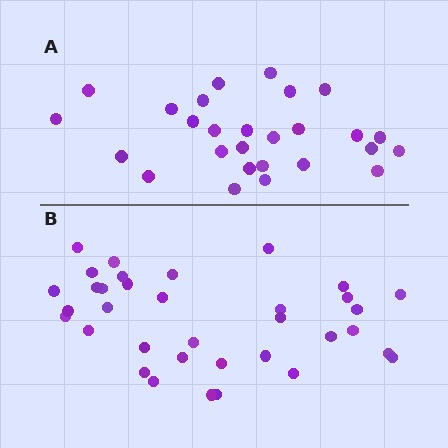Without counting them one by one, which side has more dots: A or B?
Region B (the bottom region) has more dots.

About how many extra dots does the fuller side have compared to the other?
Region B has roughly 8 or so more dots than region A.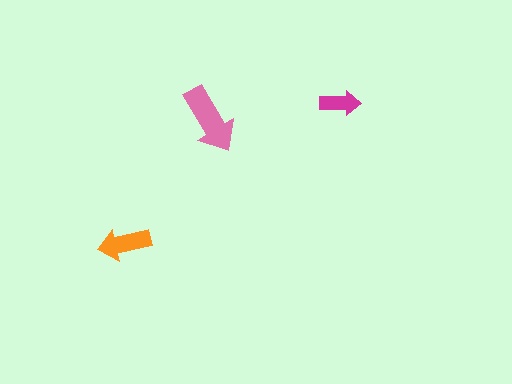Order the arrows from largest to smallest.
the pink one, the orange one, the magenta one.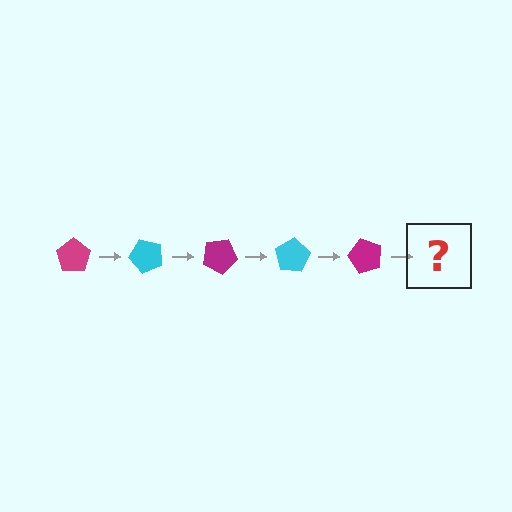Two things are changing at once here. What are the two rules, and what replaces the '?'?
The two rules are that it rotates 50 degrees each step and the color cycles through magenta and cyan. The '?' should be a cyan pentagon, rotated 250 degrees from the start.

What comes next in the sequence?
The next element should be a cyan pentagon, rotated 250 degrees from the start.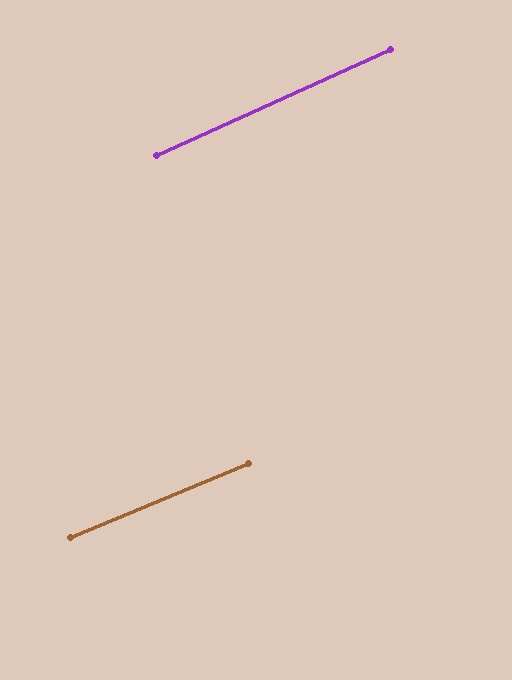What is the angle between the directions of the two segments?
Approximately 2 degrees.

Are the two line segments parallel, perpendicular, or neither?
Parallel — their directions differ by only 1.6°.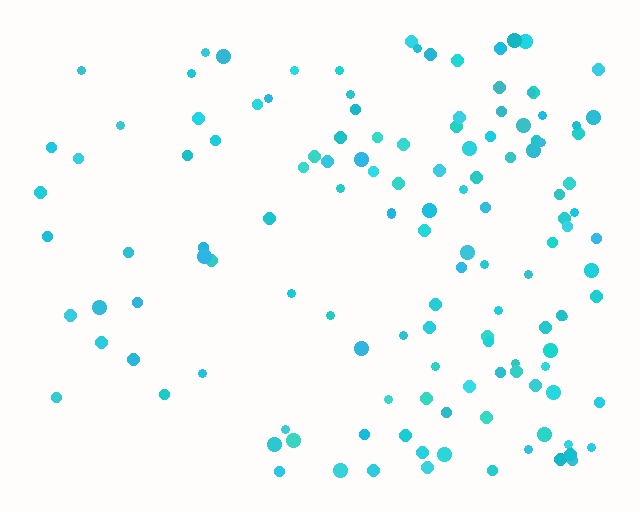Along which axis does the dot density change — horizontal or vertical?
Horizontal.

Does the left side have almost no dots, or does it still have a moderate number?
Still a moderate number, just noticeably fewer than the right.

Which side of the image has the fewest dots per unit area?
The left.